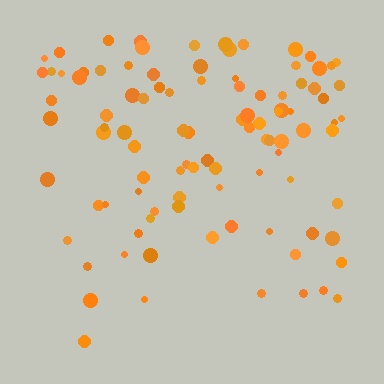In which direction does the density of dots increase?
From bottom to top, with the top side densest.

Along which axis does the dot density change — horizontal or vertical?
Vertical.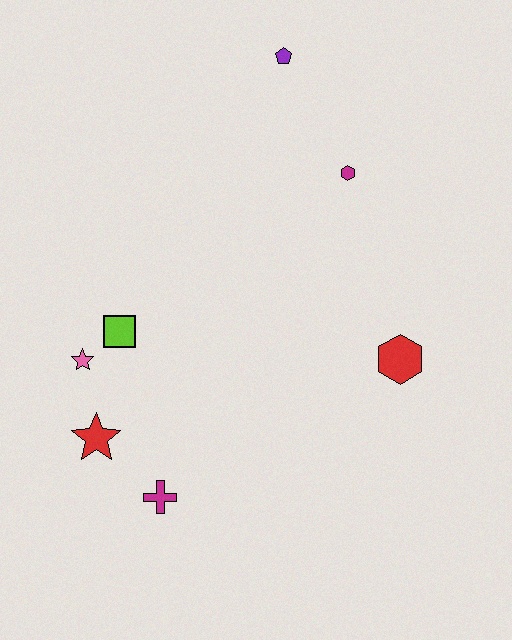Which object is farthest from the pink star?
The purple pentagon is farthest from the pink star.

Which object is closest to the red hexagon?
The magenta hexagon is closest to the red hexagon.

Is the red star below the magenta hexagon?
Yes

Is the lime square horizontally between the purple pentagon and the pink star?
Yes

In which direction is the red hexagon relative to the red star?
The red hexagon is to the right of the red star.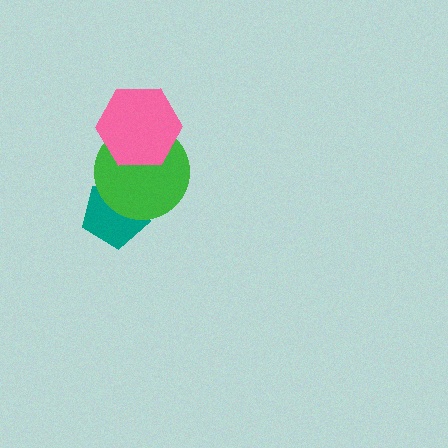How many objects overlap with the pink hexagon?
1 object overlaps with the pink hexagon.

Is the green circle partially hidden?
Yes, it is partially covered by another shape.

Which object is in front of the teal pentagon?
The green circle is in front of the teal pentagon.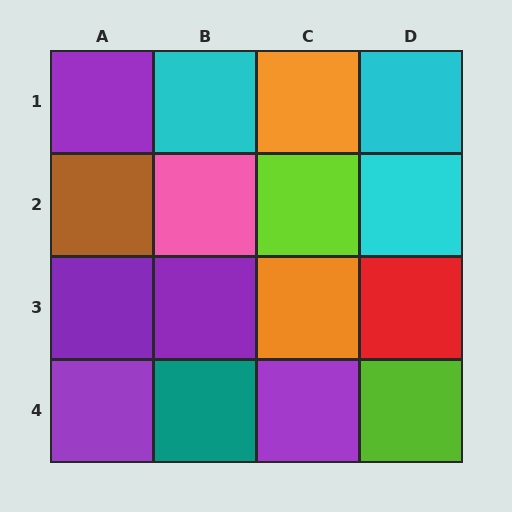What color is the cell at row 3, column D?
Red.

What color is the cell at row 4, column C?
Purple.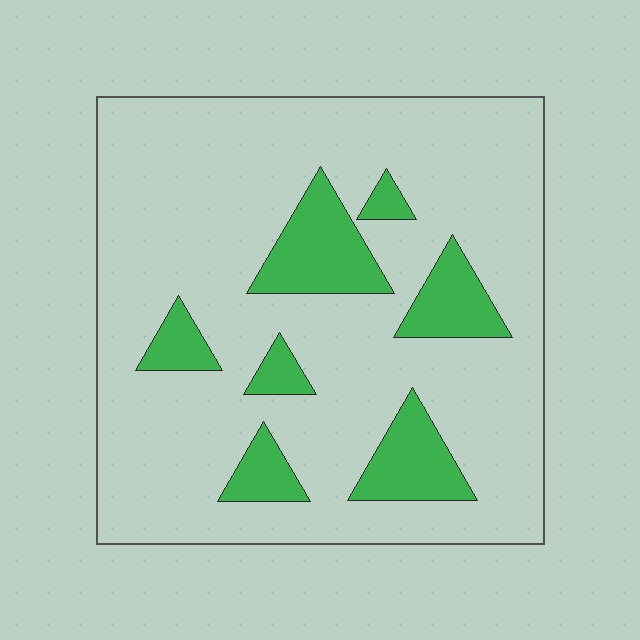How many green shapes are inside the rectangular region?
7.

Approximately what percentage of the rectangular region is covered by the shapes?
Approximately 15%.